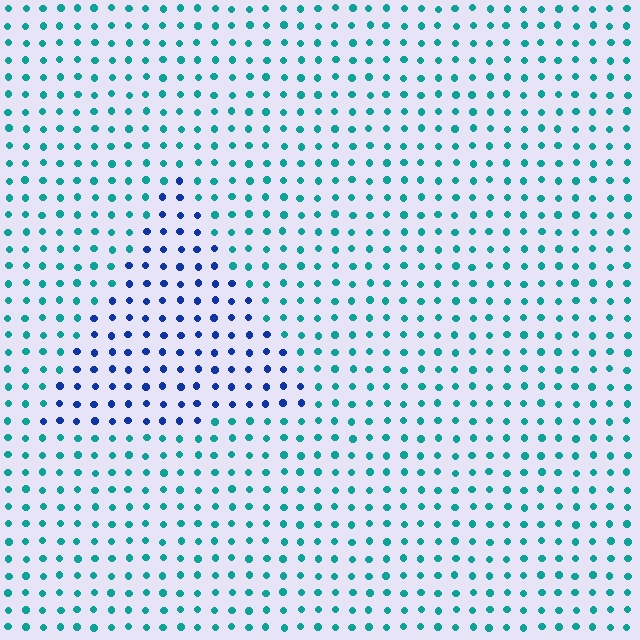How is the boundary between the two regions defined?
The boundary is defined purely by a slight shift in hue (about 49 degrees). Spacing, size, and orientation are identical on both sides.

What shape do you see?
I see a triangle.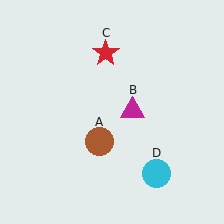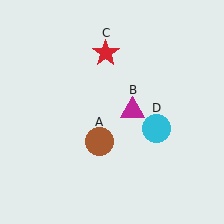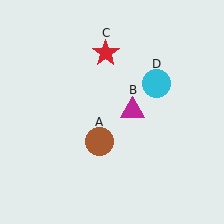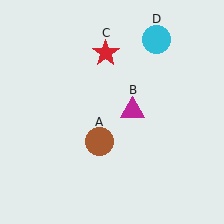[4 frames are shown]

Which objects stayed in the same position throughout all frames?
Brown circle (object A) and magenta triangle (object B) and red star (object C) remained stationary.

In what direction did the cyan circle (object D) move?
The cyan circle (object D) moved up.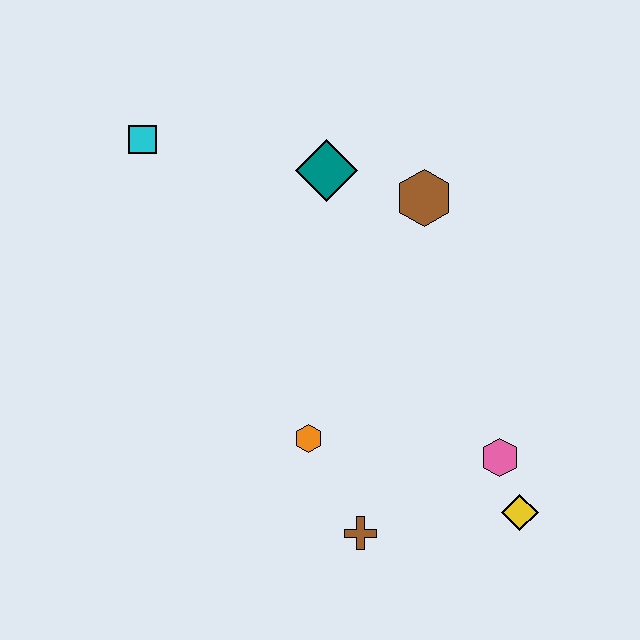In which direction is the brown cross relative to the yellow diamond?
The brown cross is to the left of the yellow diamond.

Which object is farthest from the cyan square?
The yellow diamond is farthest from the cyan square.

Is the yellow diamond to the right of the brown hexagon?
Yes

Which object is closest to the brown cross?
The orange hexagon is closest to the brown cross.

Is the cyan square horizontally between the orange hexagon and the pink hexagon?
No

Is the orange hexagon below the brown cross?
No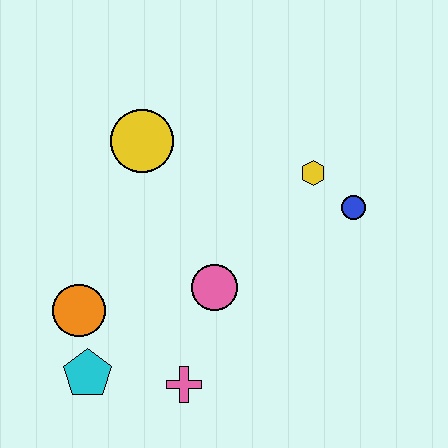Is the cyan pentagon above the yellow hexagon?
No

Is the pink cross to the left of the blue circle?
Yes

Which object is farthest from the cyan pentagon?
The blue circle is farthest from the cyan pentagon.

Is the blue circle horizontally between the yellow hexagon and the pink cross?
No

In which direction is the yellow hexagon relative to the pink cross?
The yellow hexagon is above the pink cross.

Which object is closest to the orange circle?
The cyan pentagon is closest to the orange circle.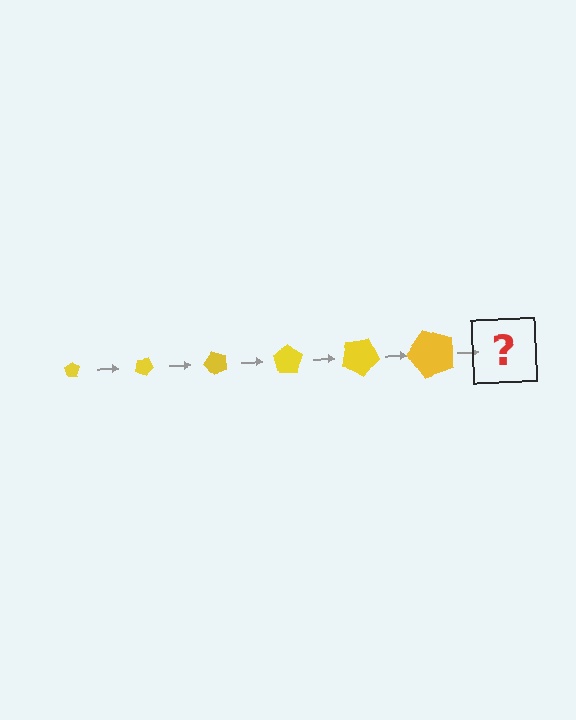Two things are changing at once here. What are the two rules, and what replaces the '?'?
The two rules are that the pentagon grows larger each step and it rotates 25 degrees each step. The '?' should be a pentagon, larger than the previous one and rotated 150 degrees from the start.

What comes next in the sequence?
The next element should be a pentagon, larger than the previous one and rotated 150 degrees from the start.